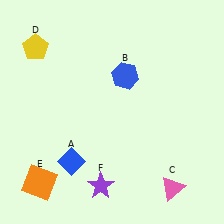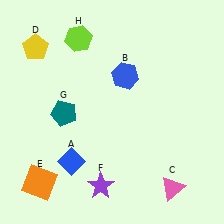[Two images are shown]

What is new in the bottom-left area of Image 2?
A teal pentagon (G) was added in the bottom-left area of Image 2.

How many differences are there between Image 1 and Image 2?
There are 2 differences between the two images.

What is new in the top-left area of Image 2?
A lime hexagon (H) was added in the top-left area of Image 2.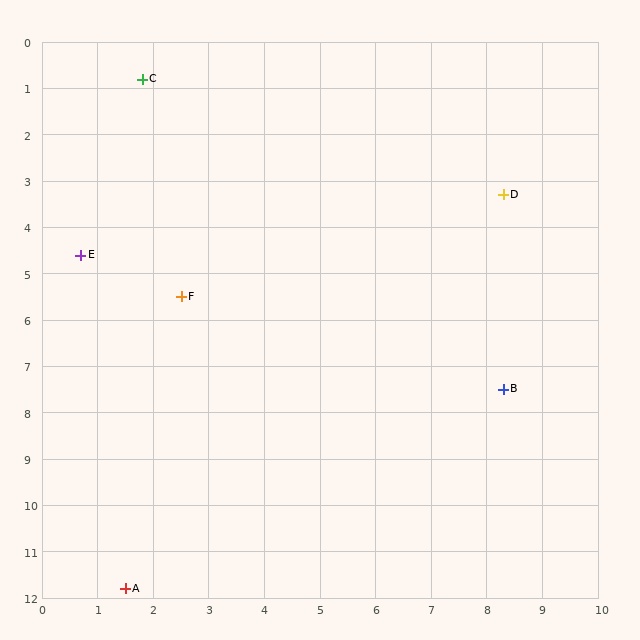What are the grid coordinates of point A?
Point A is at approximately (1.5, 11.8).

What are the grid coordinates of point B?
Point B is at approximately (8.3, 7.5).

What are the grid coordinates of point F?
Point F is at approximately (2.5, 5.5).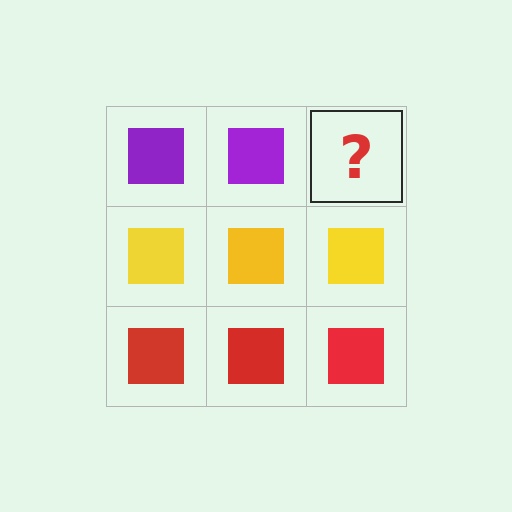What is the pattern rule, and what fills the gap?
The rule is that each row has a consistent color. The gap should be filled with a purple square.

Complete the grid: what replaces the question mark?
The question mark should be replaced with a purple square.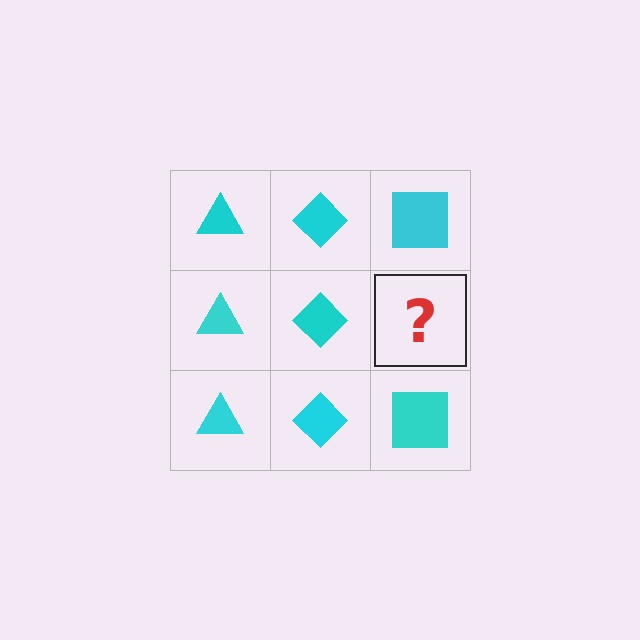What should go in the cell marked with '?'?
The missing cell should contain a cyan square.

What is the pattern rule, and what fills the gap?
The rule is that each column has a consistent shape. The gap should be filled with a cyan square.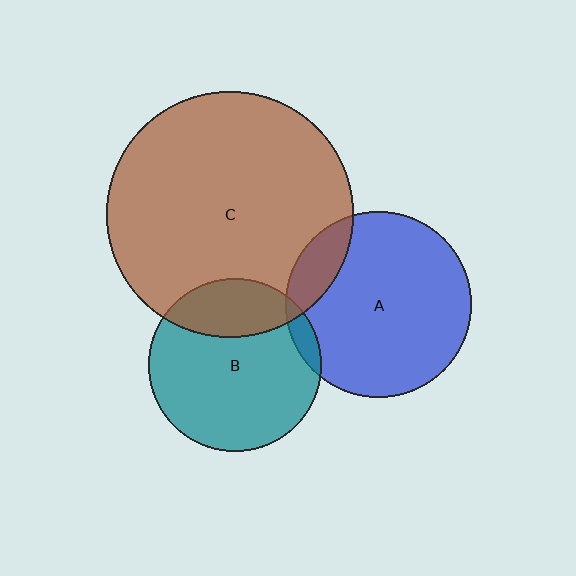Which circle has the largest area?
Circle C (brown).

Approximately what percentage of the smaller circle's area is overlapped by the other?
Approximately 5%.